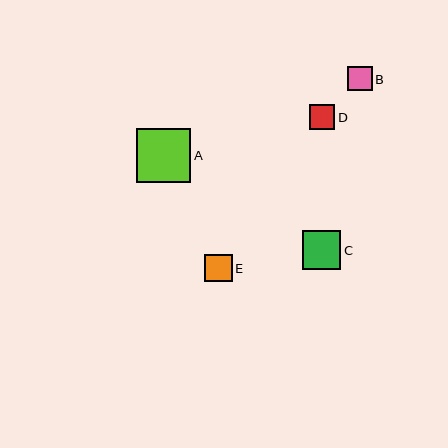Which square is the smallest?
Square B is the smallest with a size of approximately 24 pixels.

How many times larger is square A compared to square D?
Square A is approximately 2.2 times the size of square D.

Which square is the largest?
Square A is the largest with a size of approximately 54 pixels.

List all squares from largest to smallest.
From largest to smallest: A, C, E, D, B.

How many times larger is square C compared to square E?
Square C is approximately 1.4 times the size of square E.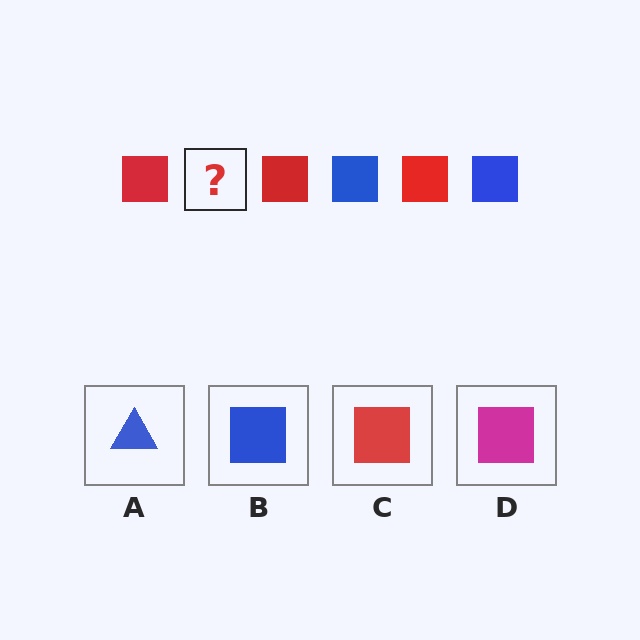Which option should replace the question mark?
Option B.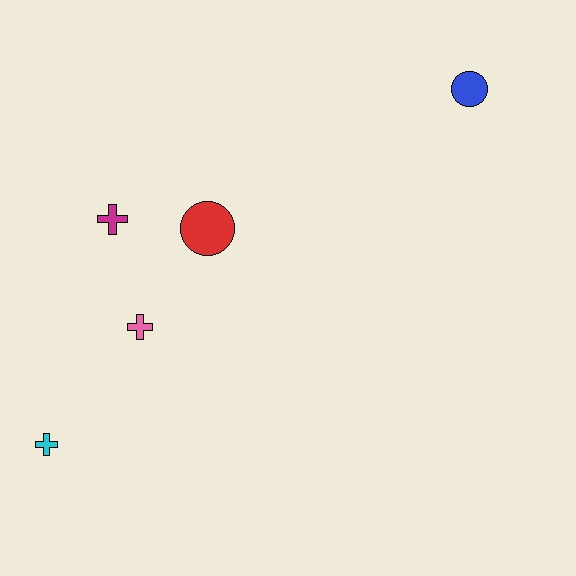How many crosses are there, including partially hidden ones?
There are 3 crosses.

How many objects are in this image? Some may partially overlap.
There are 5 objects.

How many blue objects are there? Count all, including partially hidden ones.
There is 1 blue object.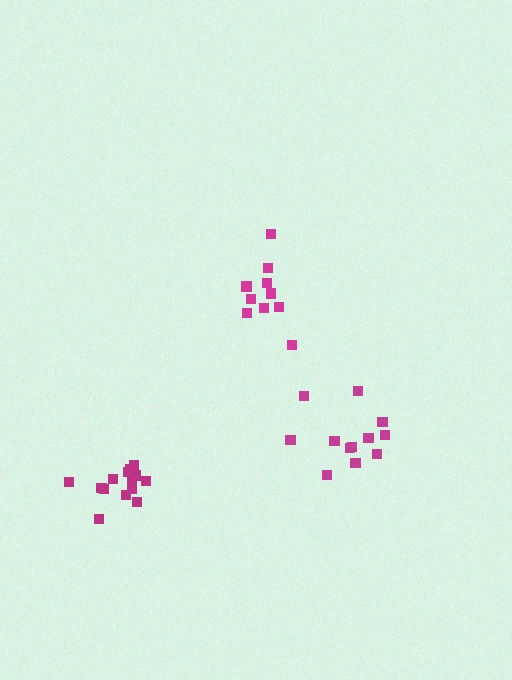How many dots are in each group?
Group 1: 10 dots, Group 2: 12 dots, Group 3: 14 dots (36 total).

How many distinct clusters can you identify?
There are 3 distinct clusters.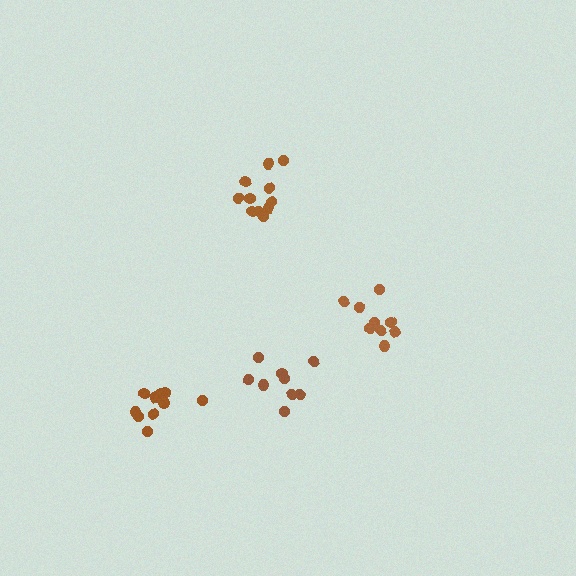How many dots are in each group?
Group 1: 9 dots, Group 2: 9 dots, Group 3: 11 dots, Group 4: 10 dots (39 total).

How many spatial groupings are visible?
There are 4 spatial groupings.